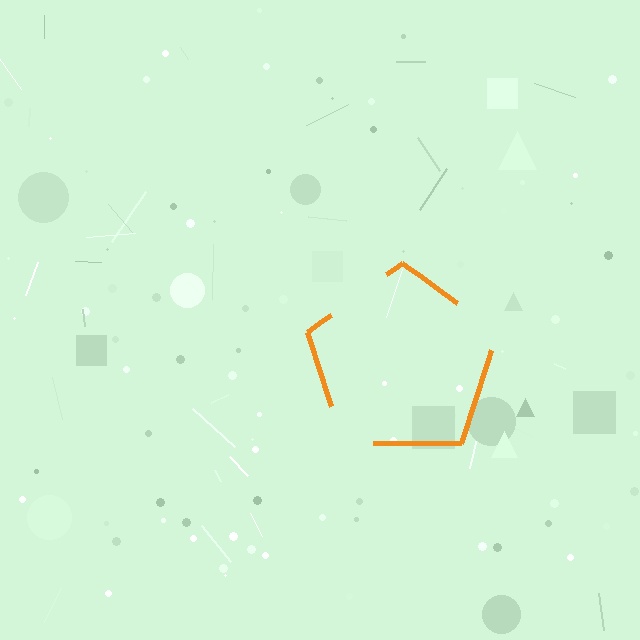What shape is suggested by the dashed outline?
The dashed outline suggests a pentagon.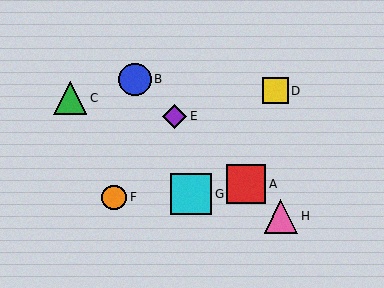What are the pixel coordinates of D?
Object D is at (275, 91).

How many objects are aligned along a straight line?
4 objects (A, B, E, H) are aligned along a straight line.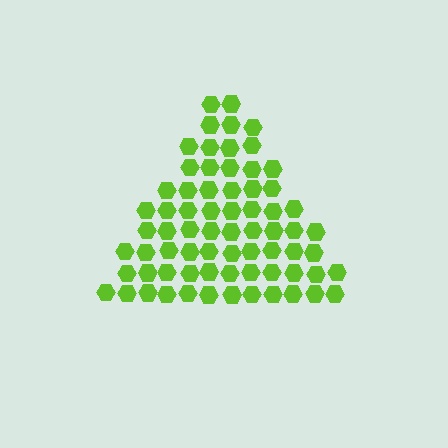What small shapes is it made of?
It is made of small hexagons.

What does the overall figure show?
The overall figure shows a triangle.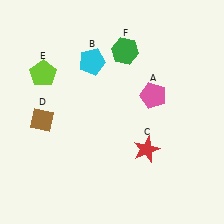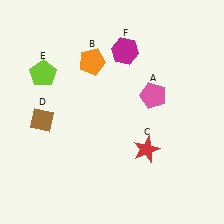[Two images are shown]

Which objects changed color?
B changed from cyan to orange. F changed from green to magenta.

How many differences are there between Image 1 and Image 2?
There are 2 differences between the two images.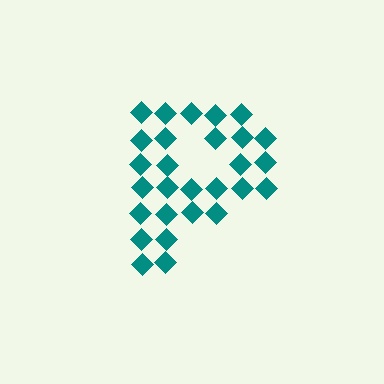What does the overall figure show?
The overall figure shows the letter P.